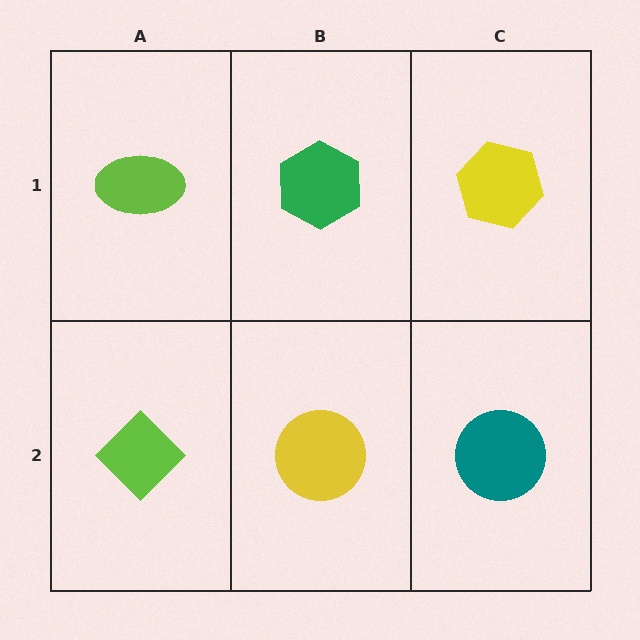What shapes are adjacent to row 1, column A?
A lime diamond (row 2, column A), a green hexagon (row 1, column B).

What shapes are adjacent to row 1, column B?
A yellow circle (row 2, column B), a lime ellipse (row 1, column A), a yellow hexagon (row 1, column C).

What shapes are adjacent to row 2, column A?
A lime ellipse (row 1, column A), a yellow circle (row 2, column B).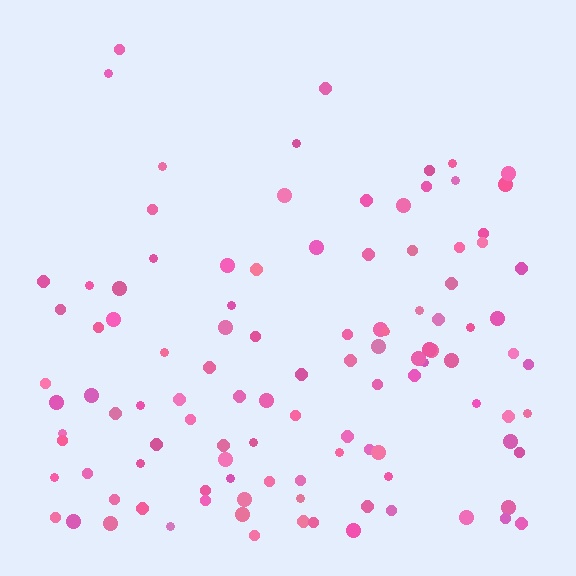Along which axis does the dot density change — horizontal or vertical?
Vertical.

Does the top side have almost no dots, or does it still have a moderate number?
Still a moderate number, just noticeably fewer than the bottom.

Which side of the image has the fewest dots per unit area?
The top.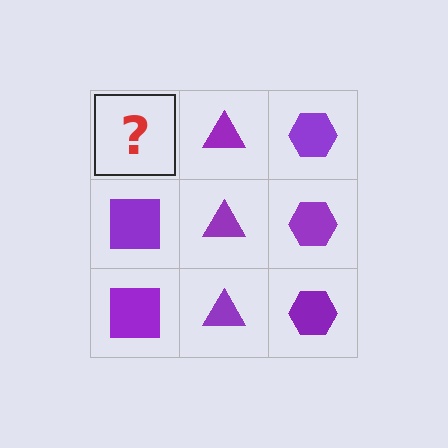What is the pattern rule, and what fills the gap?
The rule is that each column has a consistent shape. The gap should be filled with a purple square.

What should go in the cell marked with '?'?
The missing cell should contain a purple square.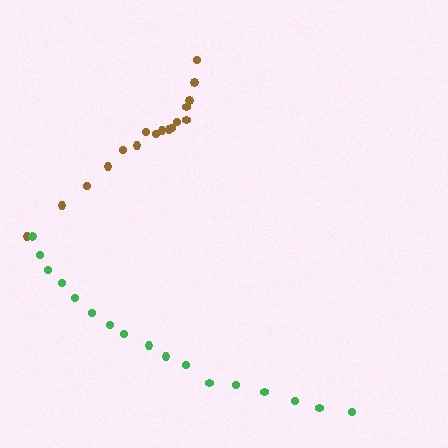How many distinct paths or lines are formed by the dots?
There are 2 distinct paths.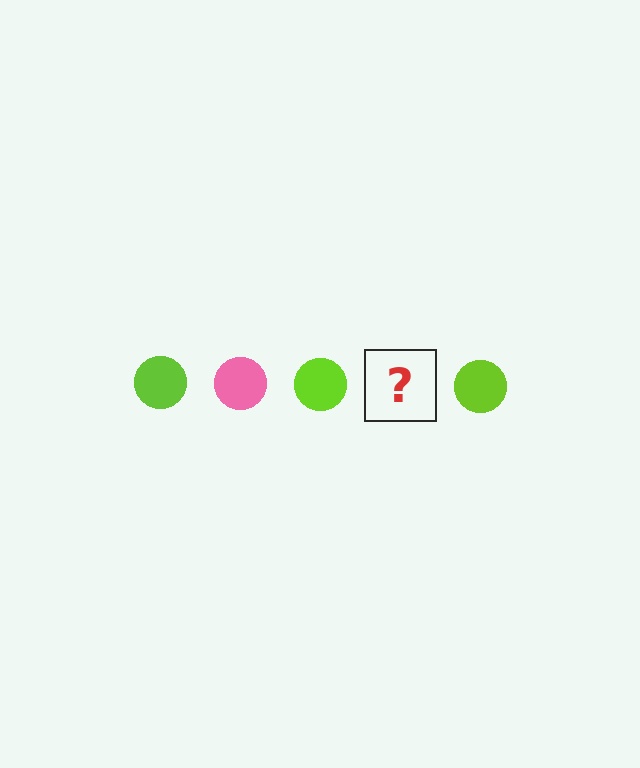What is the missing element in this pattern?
The missing element is a pink circle.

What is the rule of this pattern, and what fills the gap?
The rule is that the pattern cycles through lime, pink circles. The gap should be filled with a pink circle.